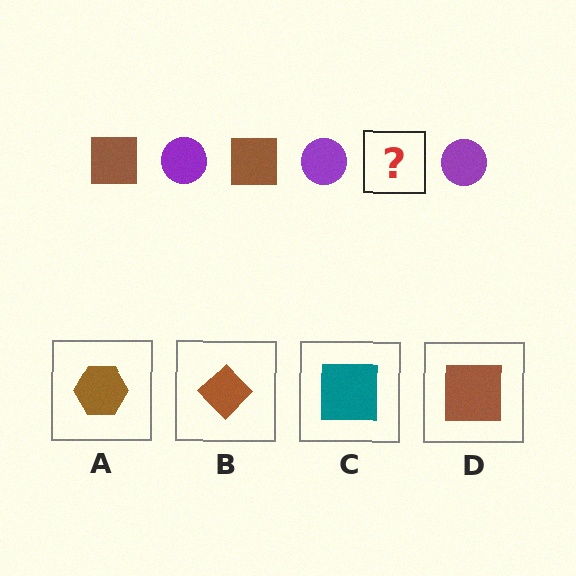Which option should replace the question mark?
Option D.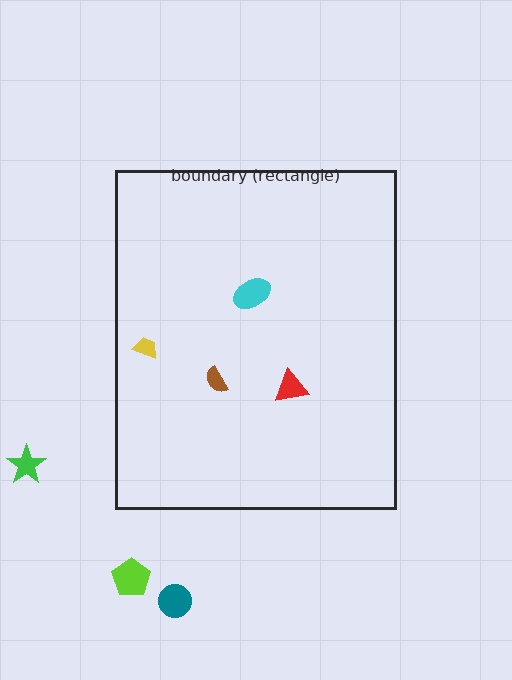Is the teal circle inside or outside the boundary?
Outside.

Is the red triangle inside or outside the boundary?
Inside.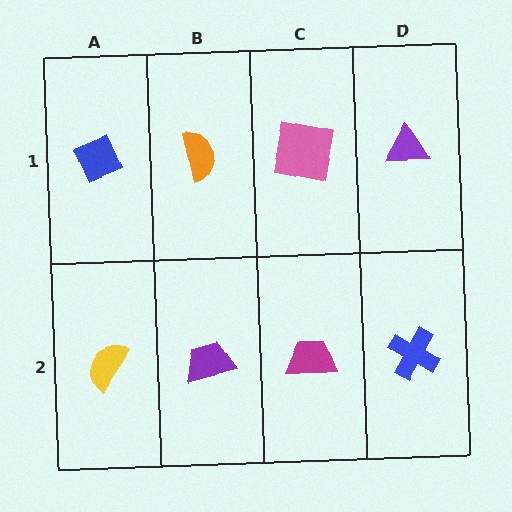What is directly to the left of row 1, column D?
A pink square.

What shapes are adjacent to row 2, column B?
An orange semicircle (row 1, column B), a yellow semicircle (row 2, column A), a magenta trapezoid (row 2, column C).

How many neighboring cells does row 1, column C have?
3.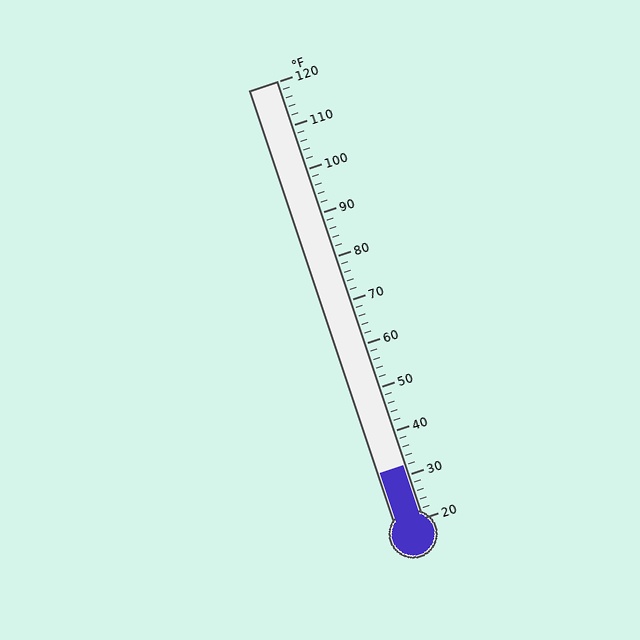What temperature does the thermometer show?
The thermometer shows approximately 32°F.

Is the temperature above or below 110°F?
The temperature is below 110°F.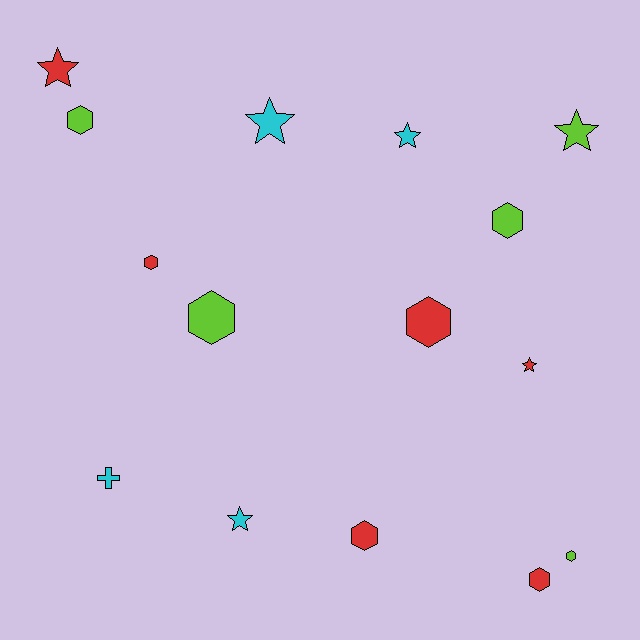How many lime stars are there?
There is 1 lime star.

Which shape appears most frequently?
Hexagon, with 8 objects.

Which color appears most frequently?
Red, with 6 objects.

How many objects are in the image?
There are 15 objects.